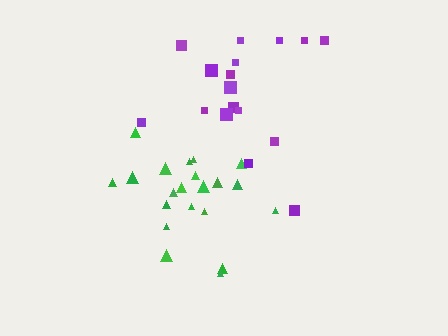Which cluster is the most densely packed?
Green.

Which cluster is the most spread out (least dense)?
Purple.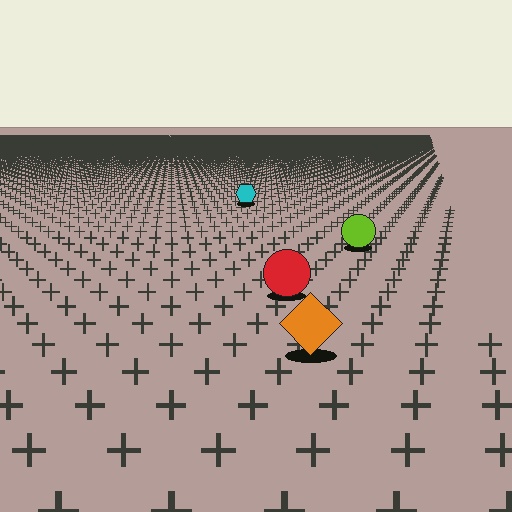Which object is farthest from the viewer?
The cyan hexagon is farthest from the viewer. It appears smaller and the ground texture around it is denser.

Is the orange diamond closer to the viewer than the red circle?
Yes. The orange diamond is closer — you can tell from the texture gradient: the ground texture is coarser near it.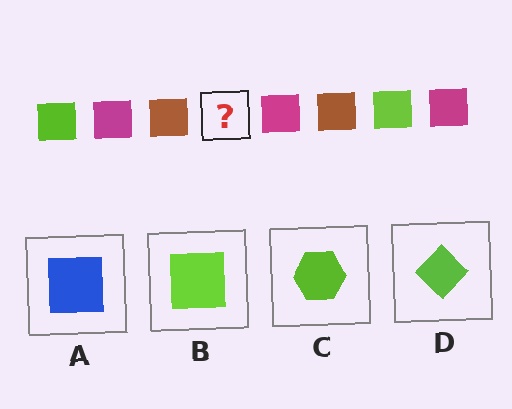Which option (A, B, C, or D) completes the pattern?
B.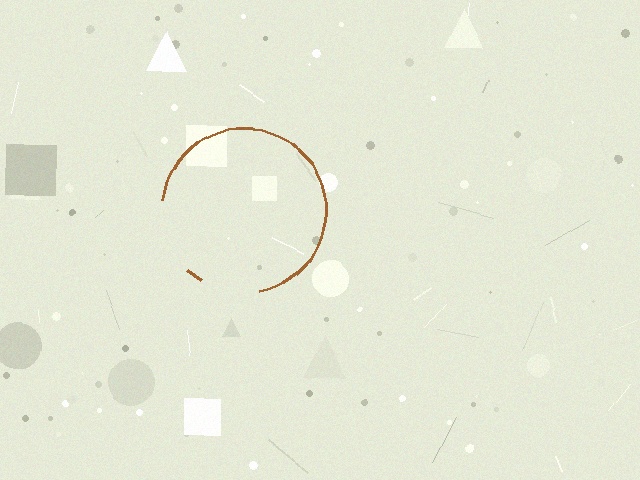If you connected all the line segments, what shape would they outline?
They would outline a circle.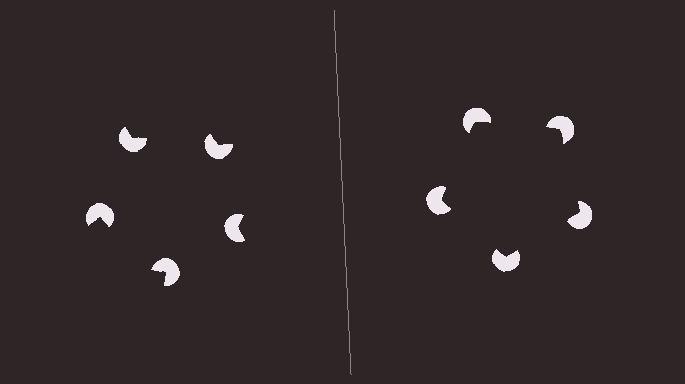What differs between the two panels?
The pac-man discs are positioned identically on both sides; only the wedge orientations differ. On the right they align to a pentagon; on the left they are misaligned.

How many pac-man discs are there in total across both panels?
10 — 5 on each side.